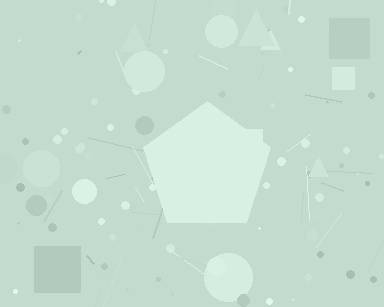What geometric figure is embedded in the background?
A pentagon is embedded in the background.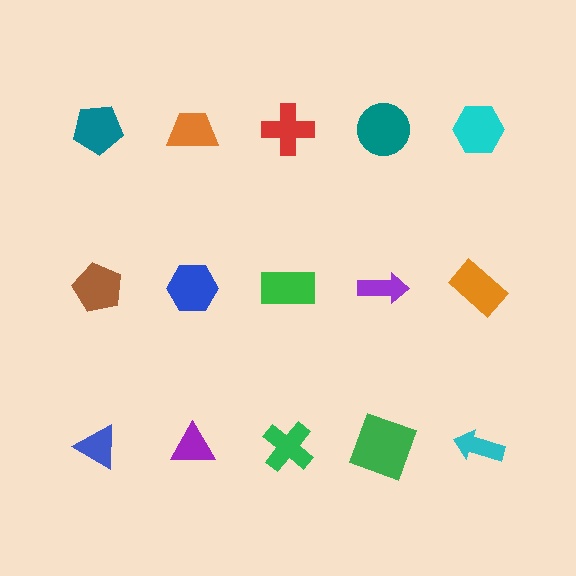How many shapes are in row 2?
5 shapes.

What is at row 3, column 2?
A purple triangle.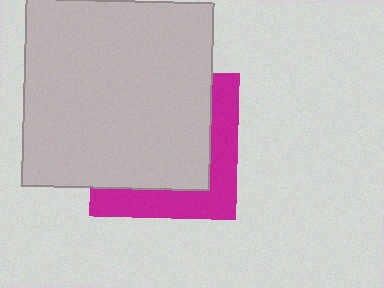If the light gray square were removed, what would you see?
You would see the complete magenta square.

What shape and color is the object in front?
The object in front is a light gray square.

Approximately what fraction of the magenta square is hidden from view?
Roughly 67% of the magenta square is hidden behind the light gray square.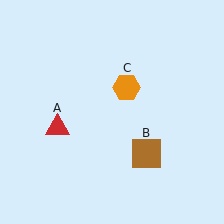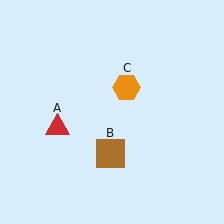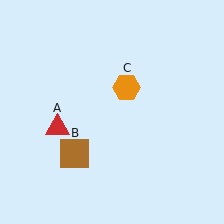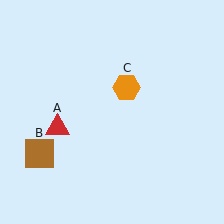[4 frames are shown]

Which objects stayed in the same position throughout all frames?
Red triangle (object A) and orange hexagon (object C) remained stationary.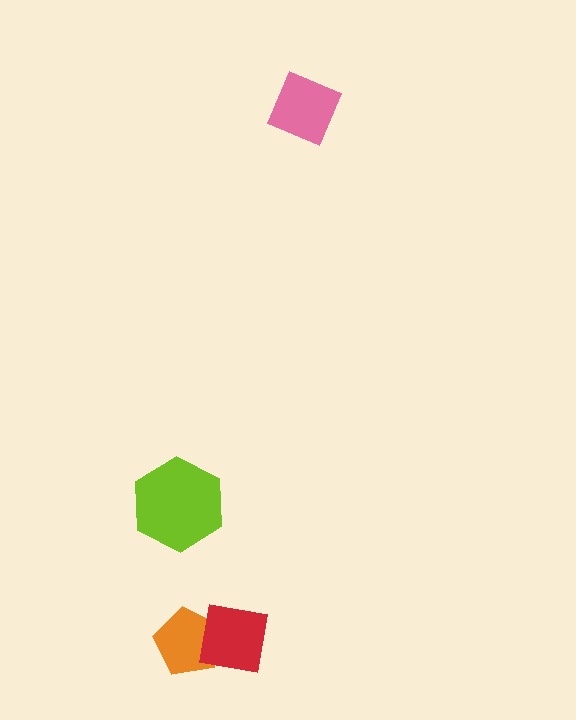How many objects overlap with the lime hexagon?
0 objects overlap with the lime hexagon.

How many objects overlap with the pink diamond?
0 objects overlap with the pink diamond.